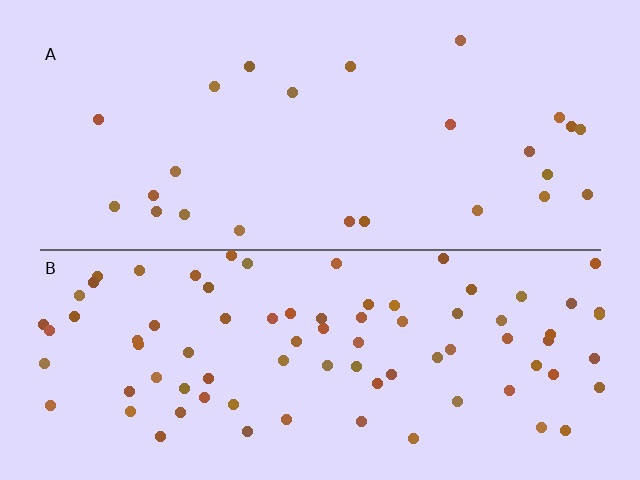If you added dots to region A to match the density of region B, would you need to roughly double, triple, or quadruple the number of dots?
Approximately triple.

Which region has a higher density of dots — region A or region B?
B (the bottom).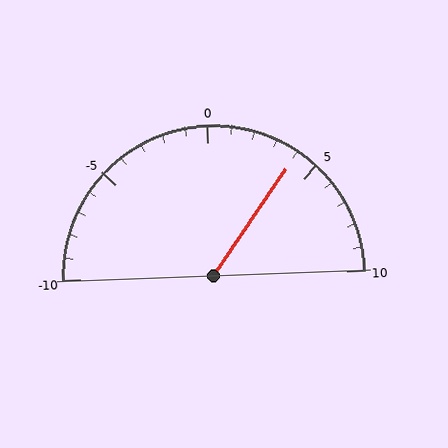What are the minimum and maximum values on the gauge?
The gauge ranges from -10 to 10.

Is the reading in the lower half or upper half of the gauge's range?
The reading is in the upper half of the range (-10 to 10).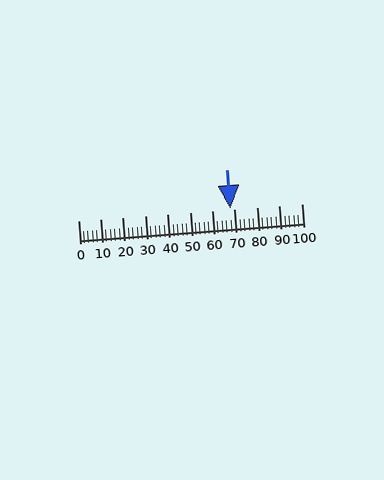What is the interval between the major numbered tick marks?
The major tick marks are spaced 10 units apart.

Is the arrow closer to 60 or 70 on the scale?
The arrow is closer to 70.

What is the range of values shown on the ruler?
The ruler shows values from 0 to 100.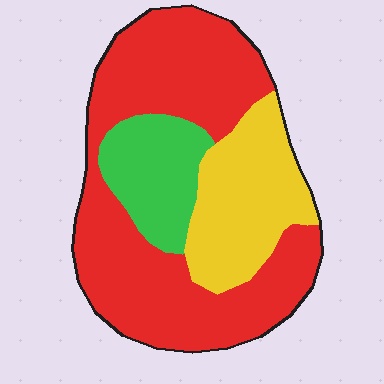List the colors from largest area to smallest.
From largest to smallest: red, yellow, green.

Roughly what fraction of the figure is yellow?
Yellow takes up about one quarter (1/4) of the figure.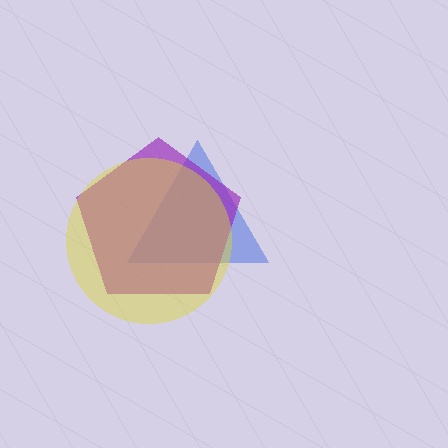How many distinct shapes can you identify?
There are 3 distinct shapes: a blue triangle, a purple pentagon, a yellow circle.